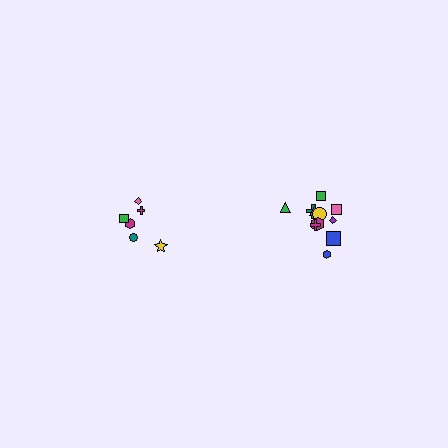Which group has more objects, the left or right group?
The right group.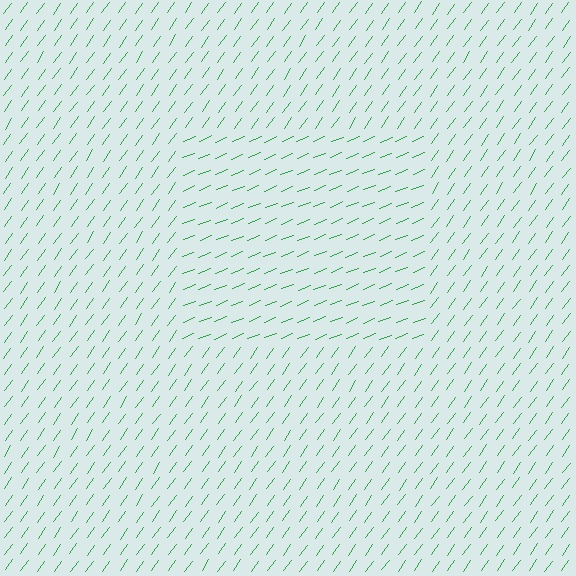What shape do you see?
I see a rectangle.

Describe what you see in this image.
The image is filled with small green line segments. A rectangle region in the image has lines oriented differently from the surrounding lines, creating a visible texture boundary.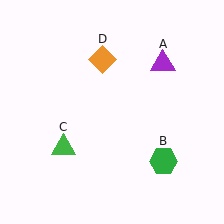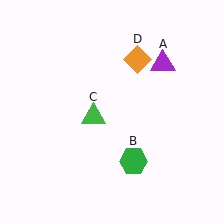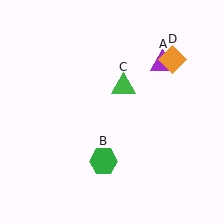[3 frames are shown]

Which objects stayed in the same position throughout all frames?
Purple triangle (object A) remained stationary.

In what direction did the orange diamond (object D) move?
The orange diamond (object D) moved right.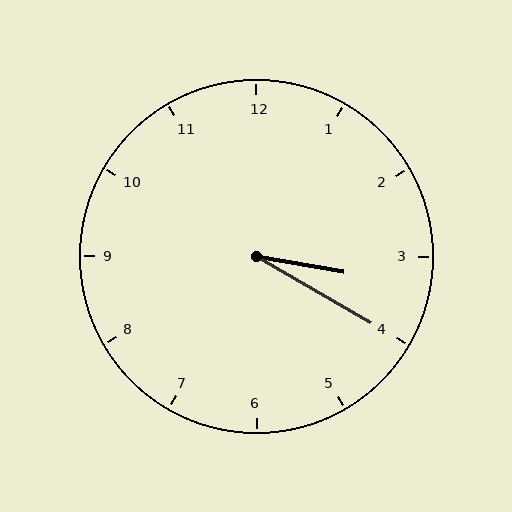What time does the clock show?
3:20.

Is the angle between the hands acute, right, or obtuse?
It is acute.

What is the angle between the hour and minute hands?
Approximately 20 degrees.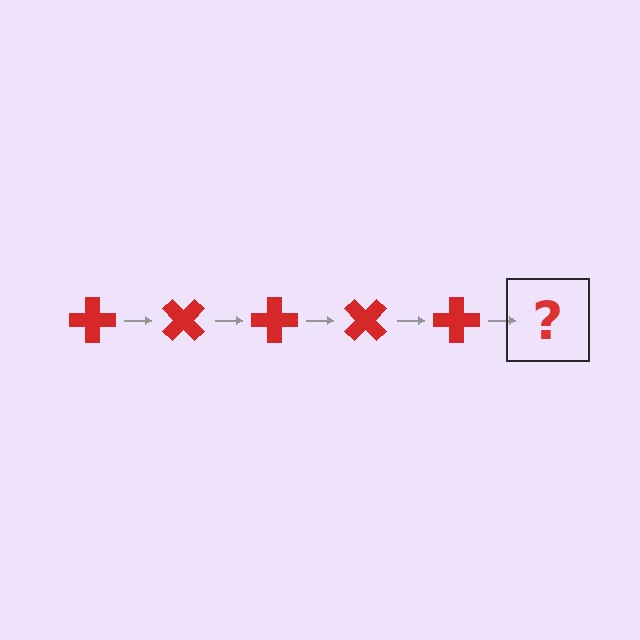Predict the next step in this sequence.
The next step is a red cross rotated 225 degrees.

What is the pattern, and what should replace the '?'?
The pattern is that the cross rotates 45 degrees each step. The '?' should be a red cross rotated 225 degrees.